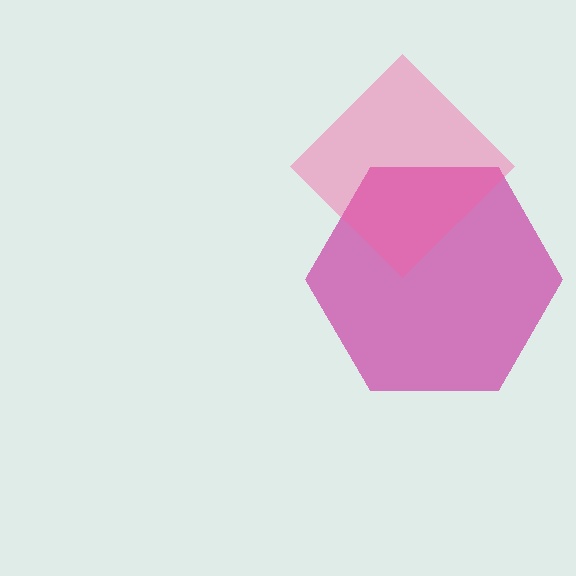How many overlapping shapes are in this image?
There are 2 overlapping shapes in the image.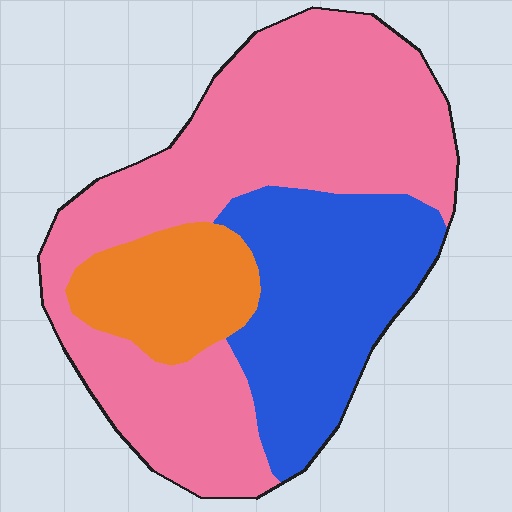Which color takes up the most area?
Pink, at roughly 55%.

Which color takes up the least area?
Orange, at roughly 15%.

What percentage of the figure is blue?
Blue takes up between a quarter and a half of the figure.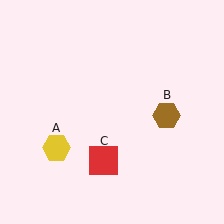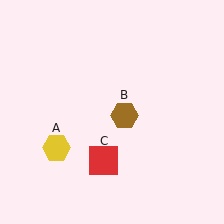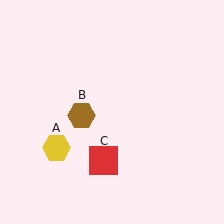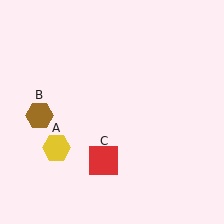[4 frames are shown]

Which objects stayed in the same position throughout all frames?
Yellow hexagon (object A) and red square (object C) remained stationary.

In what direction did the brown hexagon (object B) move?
The brown hexagon (object B) moved left.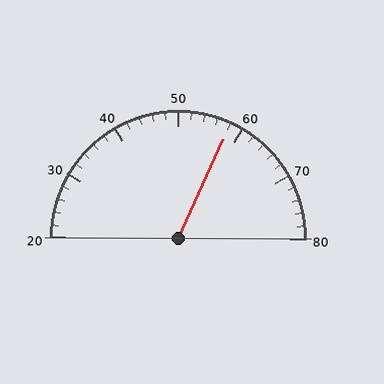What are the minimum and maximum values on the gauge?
The gauge ranges from 20 to 80.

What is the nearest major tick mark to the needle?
The nearest major tick mark is 60.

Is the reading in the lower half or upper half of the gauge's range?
The reading is in the upper half of the range (20 to 80).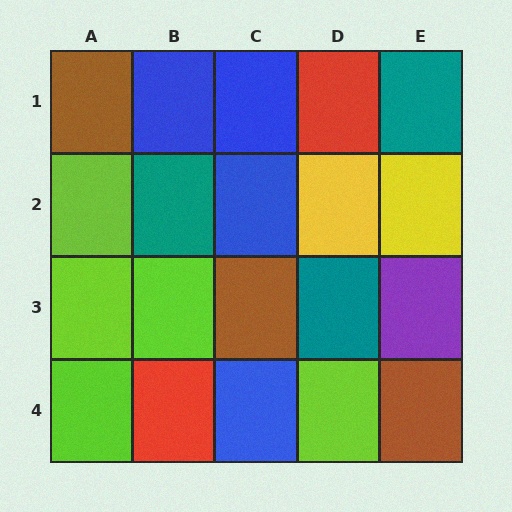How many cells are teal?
3 cells are teal.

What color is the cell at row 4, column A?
Lime.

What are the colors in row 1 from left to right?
Brown, blue, blue, red, teal.